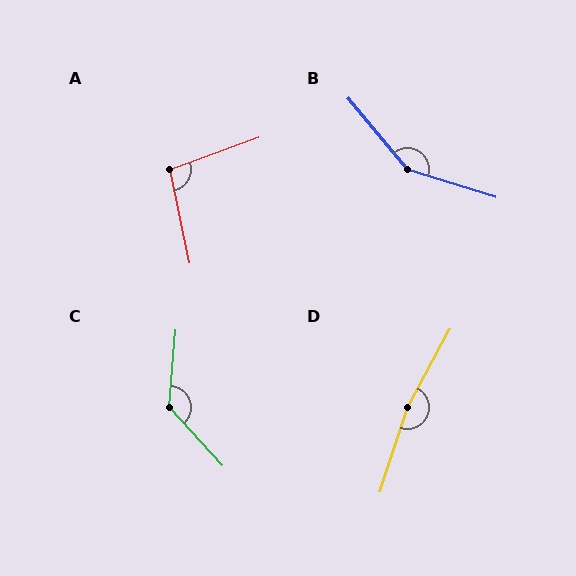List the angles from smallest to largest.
A (98°), C (133°), B (147°), D (170°).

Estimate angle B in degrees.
Approximately 147 degrees.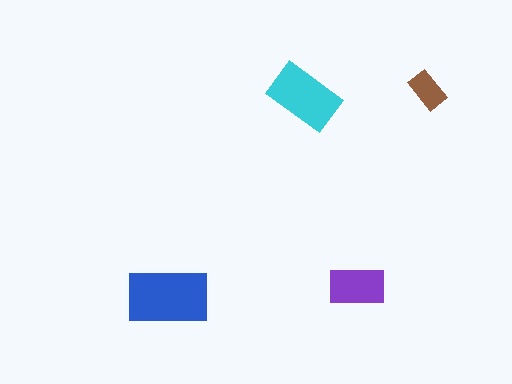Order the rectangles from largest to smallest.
the blue one, the cyan one, the purple one, the brown one.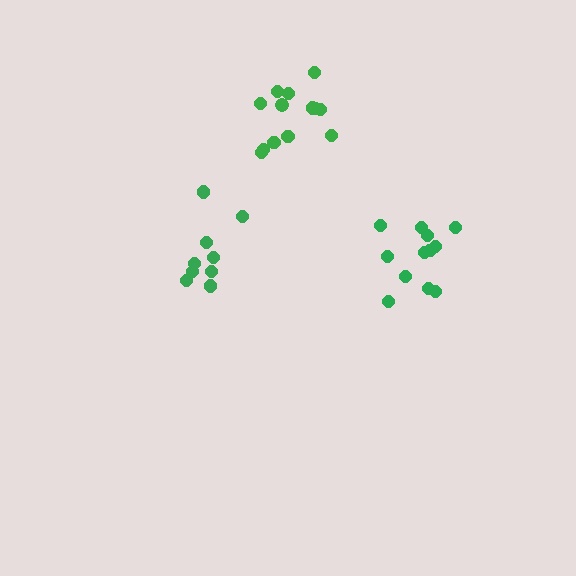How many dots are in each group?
Group 1: 13 dots, Group 2: 13 dots, Group 3: 9 dots (35 total).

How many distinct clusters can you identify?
There are 3 distinct clusters.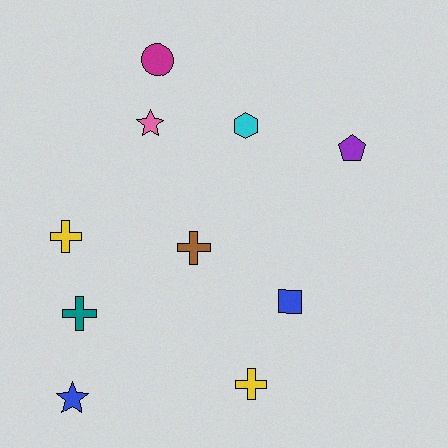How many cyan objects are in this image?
There is 1 cyan object.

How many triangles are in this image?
There are no triangles.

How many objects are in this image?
There are 10 objects.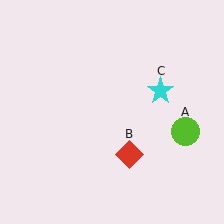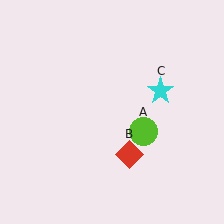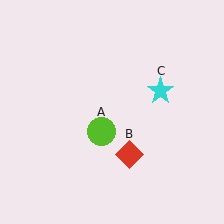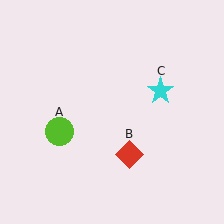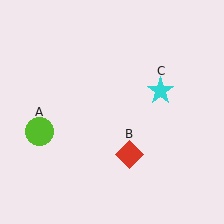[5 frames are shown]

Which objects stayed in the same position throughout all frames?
Red diamond (object B) and cyan star (object C) remained stationary.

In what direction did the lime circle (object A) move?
The lime circle (object A) moved left.